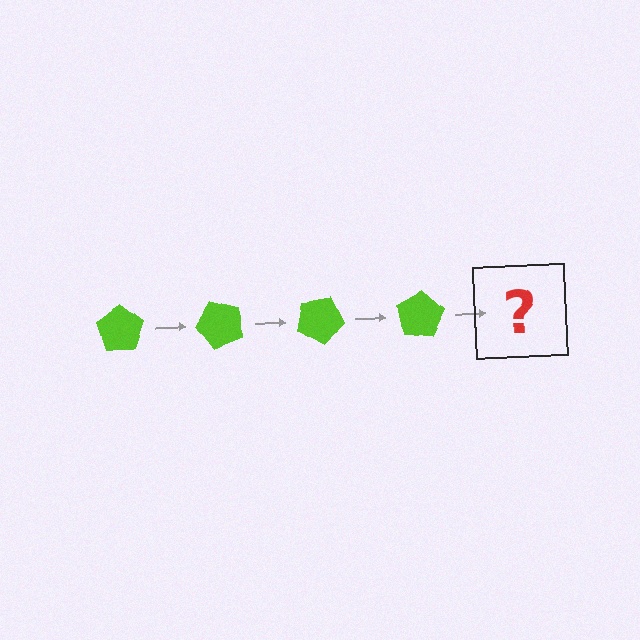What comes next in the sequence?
The next element should be a lime pentagon rotated 200 degrees.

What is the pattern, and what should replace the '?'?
The pattern is that the pentagon rotates 50 degrees each step. The '?' should be a lime pentagon rotated 200 degrees.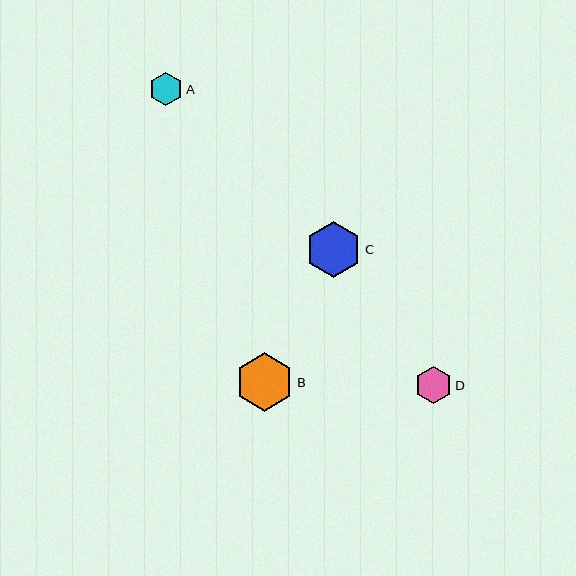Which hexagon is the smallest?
Hexagon A is the smallest with a size of approximately 34 pixels.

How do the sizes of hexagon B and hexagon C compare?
Hexagon B and hexagon C are approximately the same size.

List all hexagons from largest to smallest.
From largest to smallest: B, C, D, A.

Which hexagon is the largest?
Hexagon B is the largest with a size of approximately 58 pixels.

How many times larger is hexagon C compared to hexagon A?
Hexagon C is approximately 1.6 times the size of hexagon A.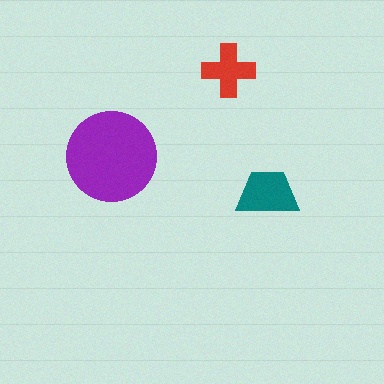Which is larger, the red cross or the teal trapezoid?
The teal trapezoid.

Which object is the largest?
The purple circle.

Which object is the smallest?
The red cross.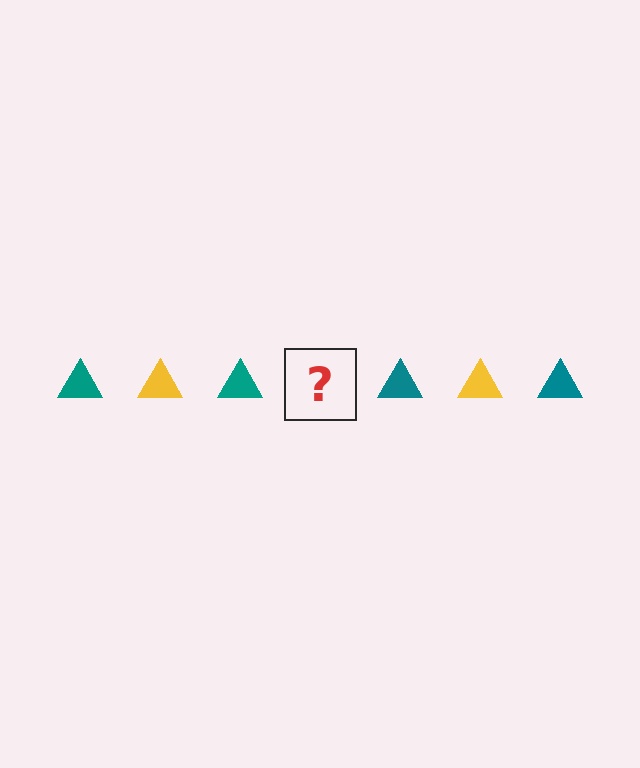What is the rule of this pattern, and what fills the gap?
The rule is that the pattern cycles through teal, yellow triangles. The gap should be filled with a yellow triangle.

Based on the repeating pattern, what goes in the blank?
The blank should be a yellow triangle.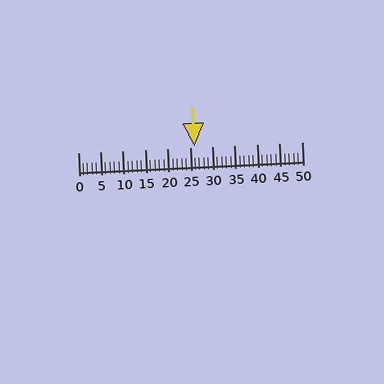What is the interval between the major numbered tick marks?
The major tick marks are spaced 5 units apart.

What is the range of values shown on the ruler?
The ruler shows values from 0 to 50.